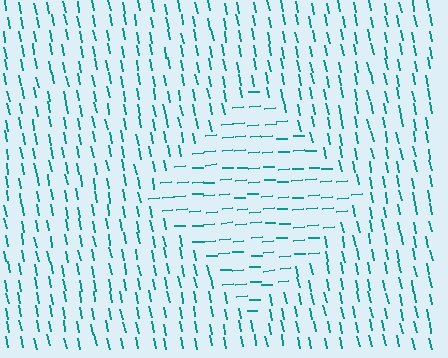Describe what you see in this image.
The image is filled with small teal line segments. A diamond region in the image has lines oriented differently from the surrounding lines, creating a visible texture boundary.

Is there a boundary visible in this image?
Yes, there is a texture boundary formed by a change in line orientation.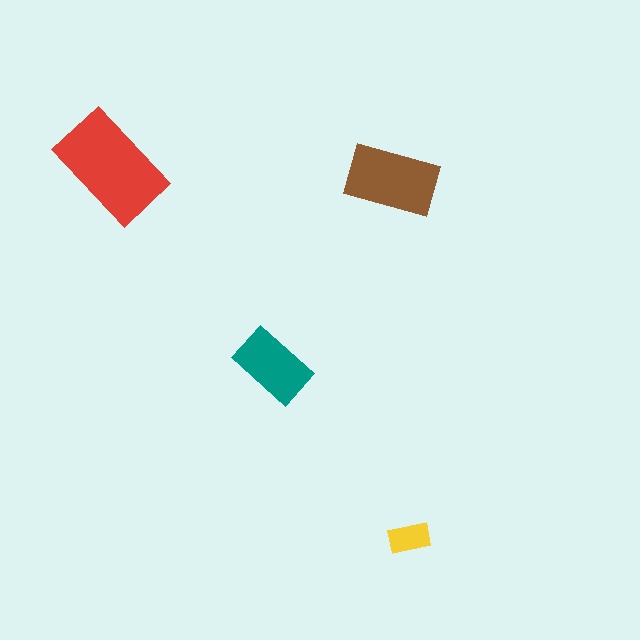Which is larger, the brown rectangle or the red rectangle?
The red one.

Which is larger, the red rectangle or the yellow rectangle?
The red one.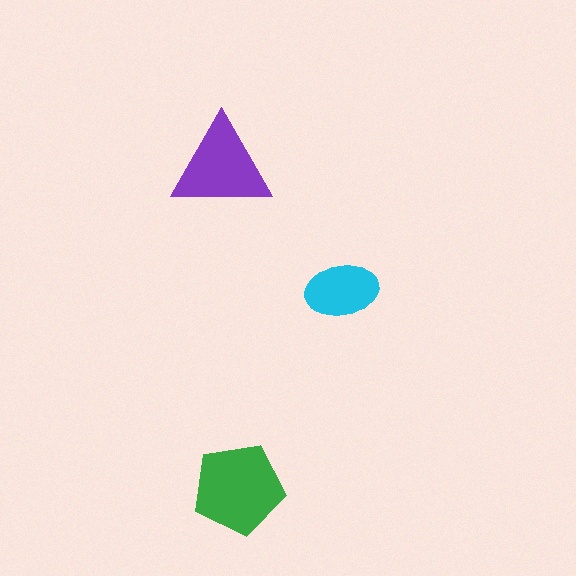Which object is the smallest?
The cyan ellipse.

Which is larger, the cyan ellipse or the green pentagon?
The green pentagon.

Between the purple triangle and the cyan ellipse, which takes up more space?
The purple triangle.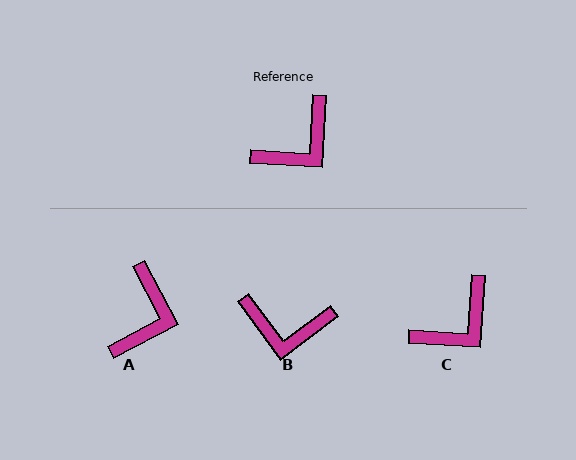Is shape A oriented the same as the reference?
No, it is off by about 31 degrees.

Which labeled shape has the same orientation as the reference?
C.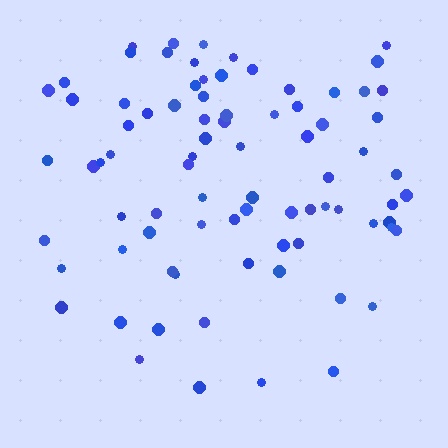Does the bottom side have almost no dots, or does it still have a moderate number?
Still a moderate number, just noticeably fewer than the top.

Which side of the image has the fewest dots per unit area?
The bottom.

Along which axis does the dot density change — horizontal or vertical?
Vertical.